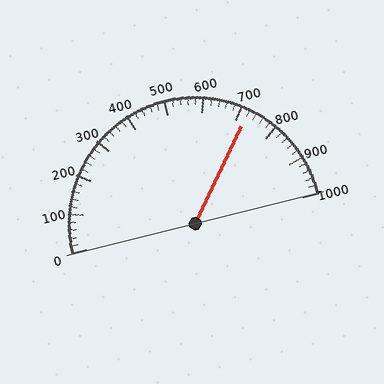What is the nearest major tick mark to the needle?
The nearest major tick mark is 700.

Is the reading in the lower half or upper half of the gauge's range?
The reading is in the upper half of the range (0 to 1000).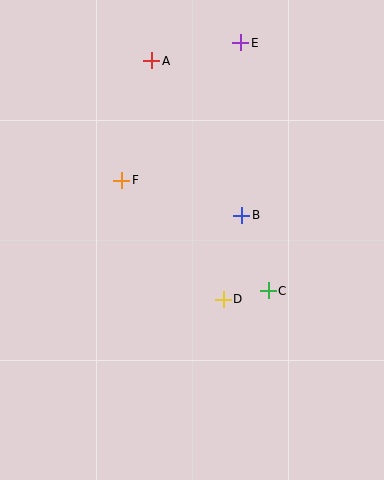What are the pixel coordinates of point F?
Point F is at (122, 180).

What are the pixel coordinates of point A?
Point A is at (152, 61).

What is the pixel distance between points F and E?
The distance between F and E is 182 pixels.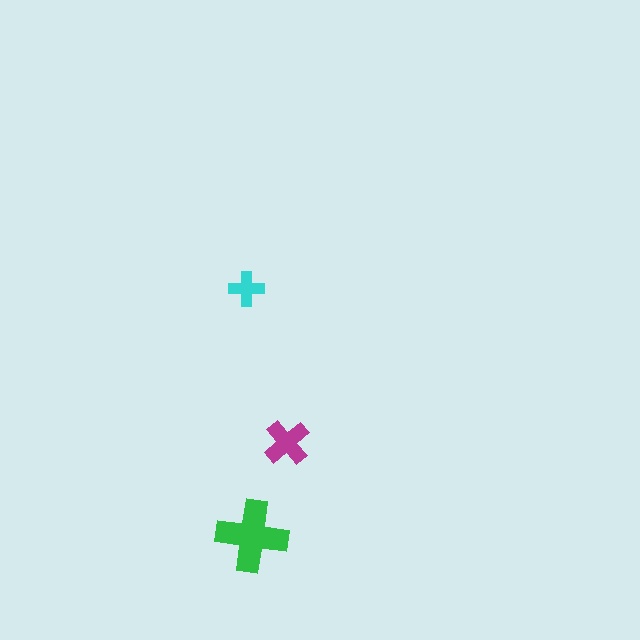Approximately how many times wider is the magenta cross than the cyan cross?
About 1.5 times wider.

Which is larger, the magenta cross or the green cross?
The green one.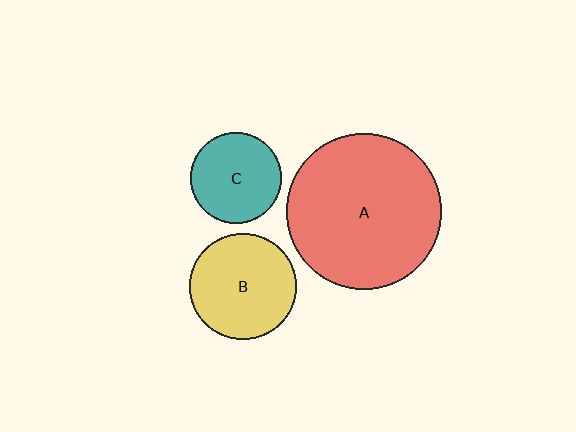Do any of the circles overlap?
No, none of the circles overlap.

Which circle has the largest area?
Circle A (red).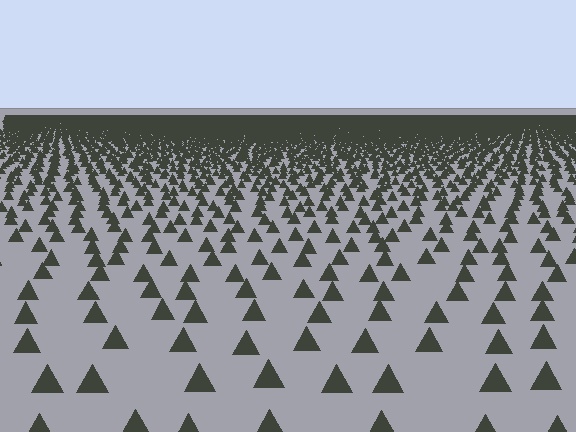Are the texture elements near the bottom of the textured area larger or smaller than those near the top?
Larger. Near the bottom, elements are closer to the viewer and appear at a bigger on-screen size.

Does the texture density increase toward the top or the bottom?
Density increases toward the top.